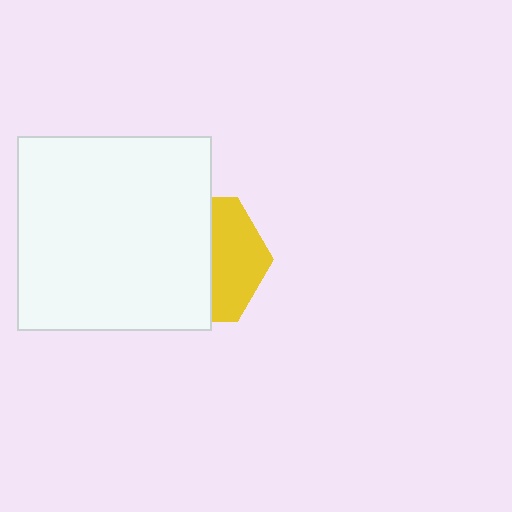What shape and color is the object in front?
The object in front is a white square.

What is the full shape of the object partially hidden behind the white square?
The partially hidden object is a yellow hexagon.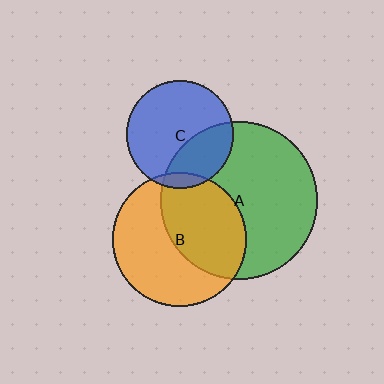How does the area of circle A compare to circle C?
Approximately 2.1 times.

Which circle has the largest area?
Circle A (green).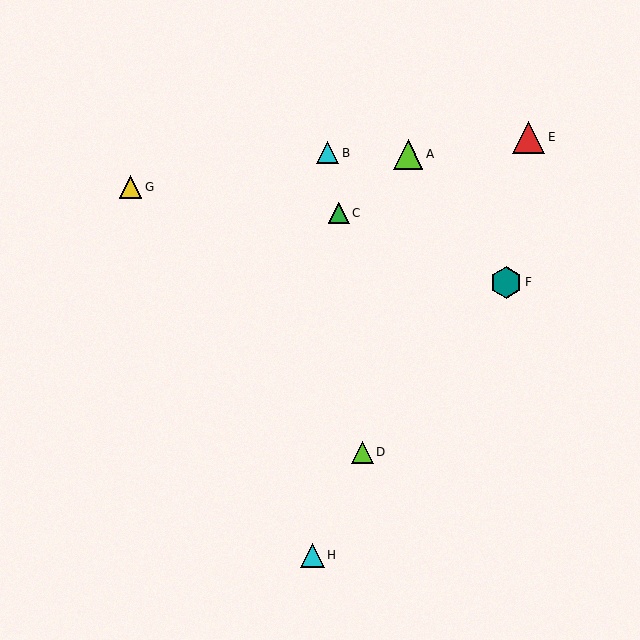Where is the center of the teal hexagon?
The center of the teal hexagon is at (506, 282).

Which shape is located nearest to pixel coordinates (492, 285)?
The teal hexagon (labeled F) at (506, 282) is nearest to that location.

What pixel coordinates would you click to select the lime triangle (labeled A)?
Click at (408, 154) to select the lime triangle A.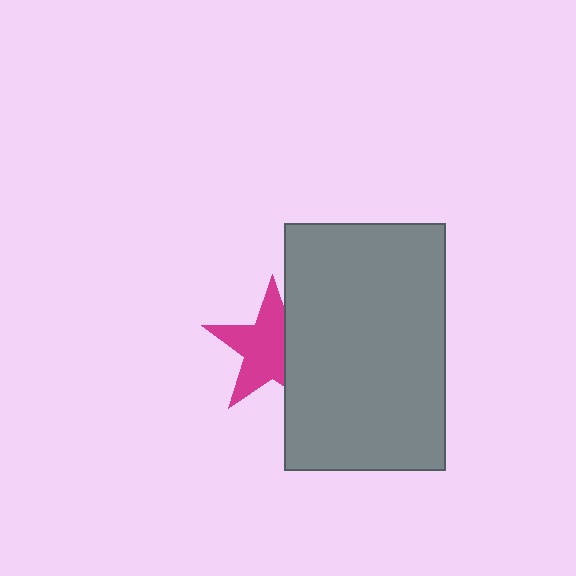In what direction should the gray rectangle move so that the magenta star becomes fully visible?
The gray rectangle should move right. That is the shortest direction to clear the overlap and leave the magenta star fully visible.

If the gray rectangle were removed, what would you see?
You would see the complete magenta star.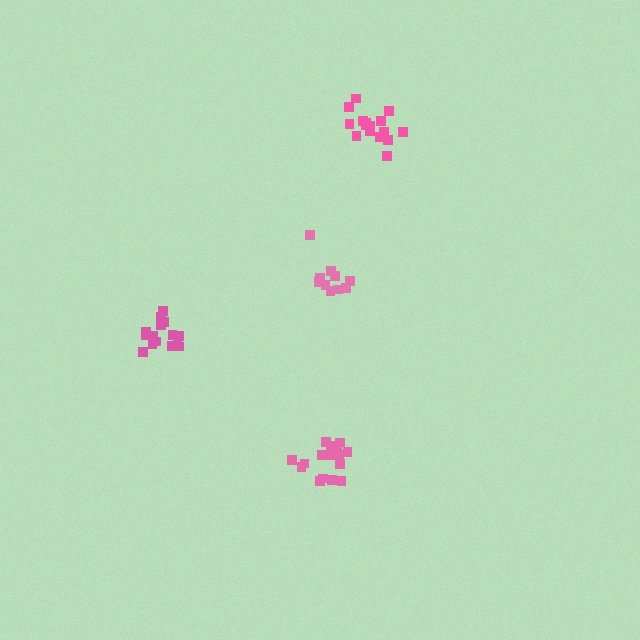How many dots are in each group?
Group 1: 16 dots, Group 2: 16 dots, Group 3: 15 dots, Group 4: 10 dots (57 total).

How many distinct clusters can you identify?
There are 4 distinct clusters.